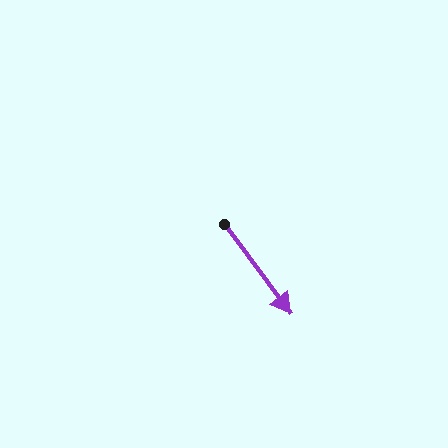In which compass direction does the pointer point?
Southeast.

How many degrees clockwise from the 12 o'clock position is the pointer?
Approximately 143 degrees.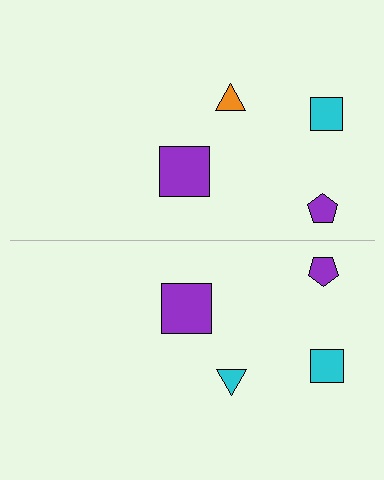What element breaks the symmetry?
The cyan triangle on the bottom side breaks the symmetry — its mirror counterpart is orange.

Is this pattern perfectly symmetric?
No, the pattern is not perfectly symmetric. The cyan triangle on the bottom side breaks the symmetry — its mirror counterpart is orange.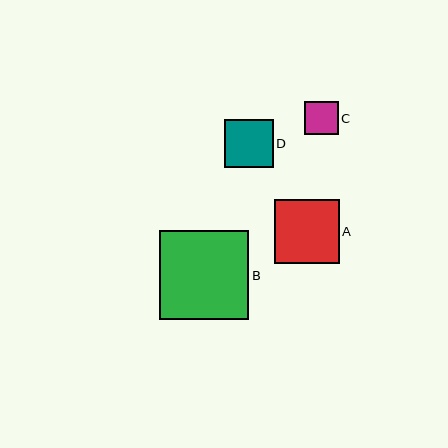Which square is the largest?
Square B is the largest with a size of approximately 89 pixels.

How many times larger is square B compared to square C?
Square B is approximately 2.7 times the size of square C.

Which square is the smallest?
Square C is the smallest with a size of approximately 33 pixels.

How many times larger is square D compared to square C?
Square D is approximately 1.5 times the size of square C.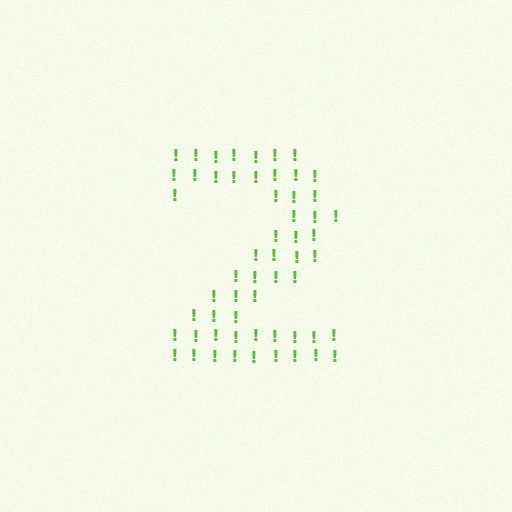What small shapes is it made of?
It is made of small exclamation marks.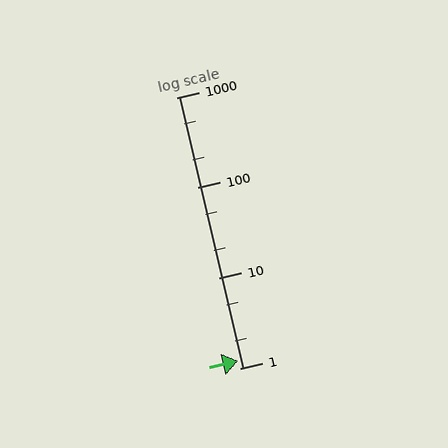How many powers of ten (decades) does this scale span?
The scale spans 3 decades, from 1 to 1000.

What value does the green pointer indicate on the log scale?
The pointer indicates approximately 1.2.